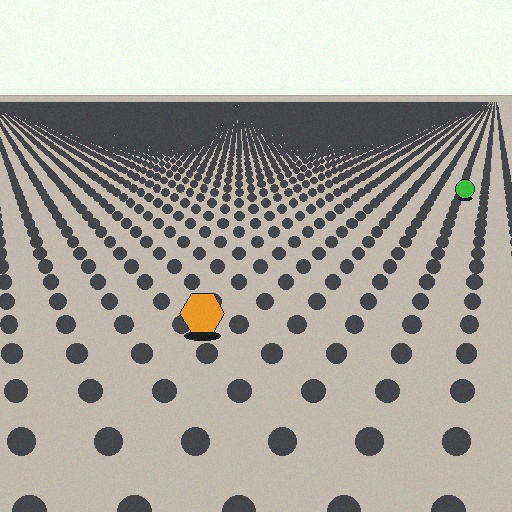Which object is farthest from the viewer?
The green circle is farthest from the viewer. It appears smaller and the ground texture around it is denser.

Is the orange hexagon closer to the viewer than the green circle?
Yes. The orange hexagon is closer — you can tell from the texture gradient: the ground texture is coarser near it.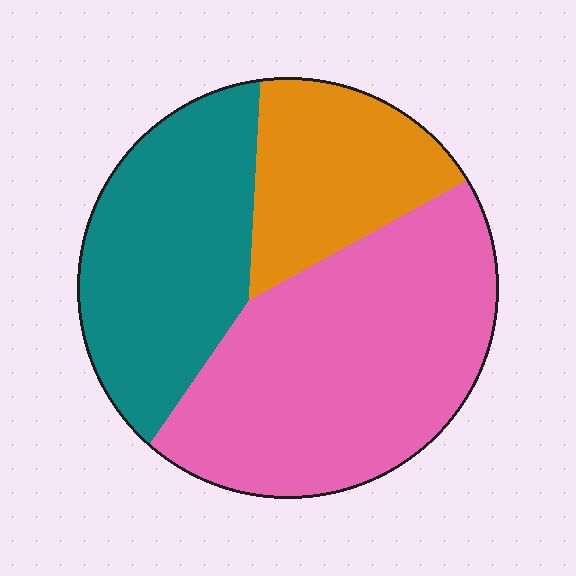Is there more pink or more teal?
Pink.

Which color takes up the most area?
Pink, at roughly 45%.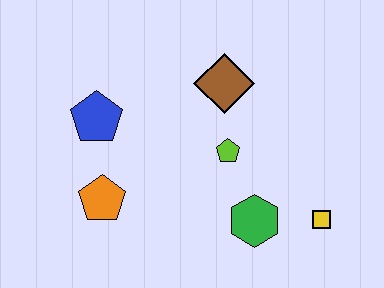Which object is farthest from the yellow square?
The blue pentagon is farthest from the yellow square.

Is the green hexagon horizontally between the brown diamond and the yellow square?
Yes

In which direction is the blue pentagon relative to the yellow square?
The blue pentagon is to the left of the yellow square.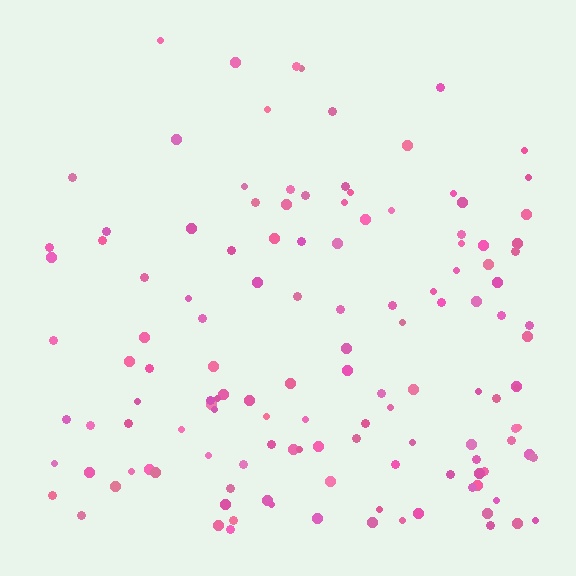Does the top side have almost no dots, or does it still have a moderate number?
Still a moderate number, just noticeably fewer than the bottom.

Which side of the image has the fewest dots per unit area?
The top.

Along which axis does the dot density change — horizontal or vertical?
Vertical.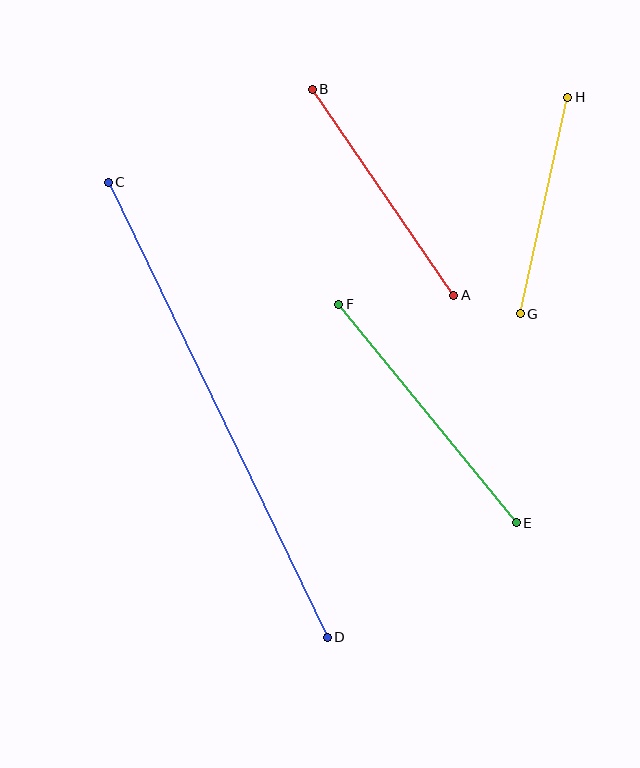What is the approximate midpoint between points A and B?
The midpoint is at approximately (383, 192) pixels.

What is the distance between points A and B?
The distance is approximately 250 pixels.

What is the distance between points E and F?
The distance is approximately 281 pixels.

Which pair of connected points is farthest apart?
Points C and D are farthest apart.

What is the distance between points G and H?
The distance is approximately 222 pixels.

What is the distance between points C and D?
The distance is approximately 505 pixels.